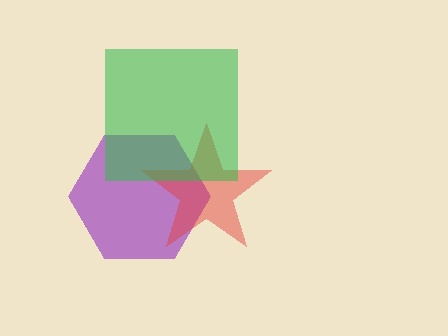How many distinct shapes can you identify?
There are 3 distinct shapes: a purple hexagon, a red star, a green square.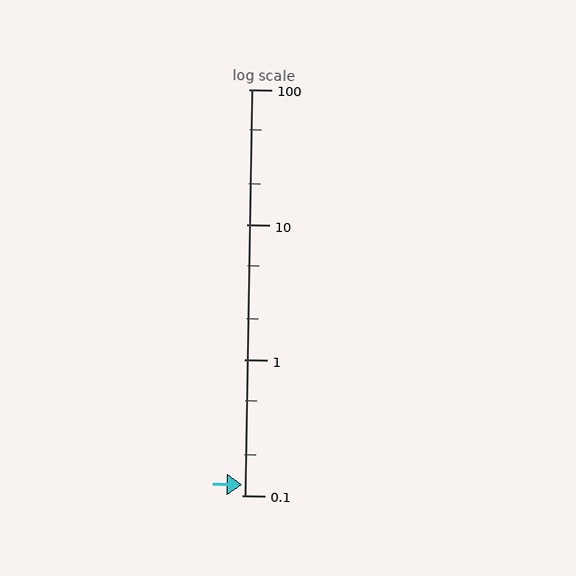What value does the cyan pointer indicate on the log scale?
The pointer indicates approximately 0.12.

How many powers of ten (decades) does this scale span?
The scale spans 3 decades, from 0.1 to 100.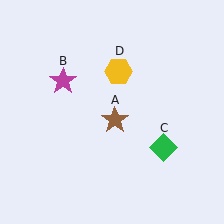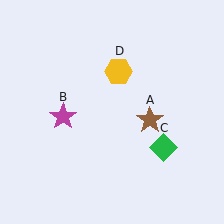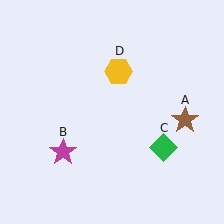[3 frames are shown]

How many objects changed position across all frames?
2 objects changed position: brown star (object A), magenta star (object B).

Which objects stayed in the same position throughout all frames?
Green diamond (object C) and yellow hexagon (object D) remained stationary.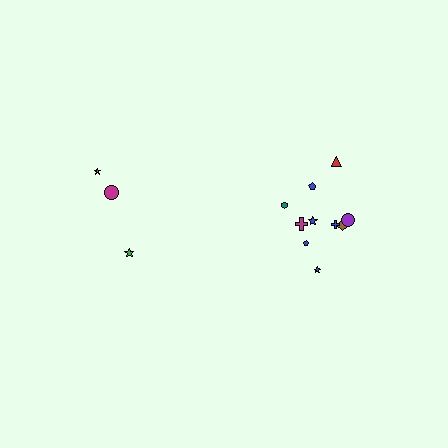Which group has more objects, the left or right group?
The right group.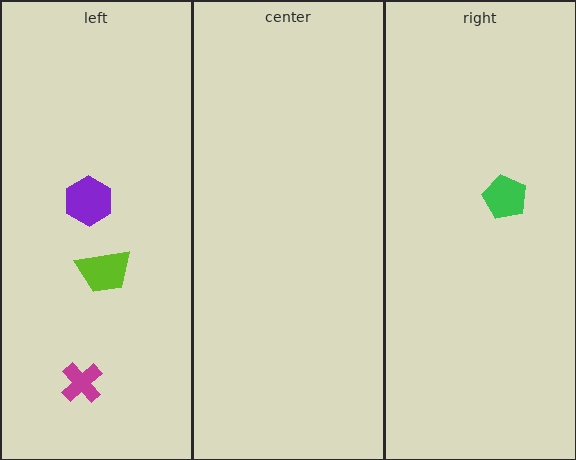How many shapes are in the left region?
3.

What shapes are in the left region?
The purple hexagon, the lime trapezoid, the magenta cross.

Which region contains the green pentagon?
The right region.